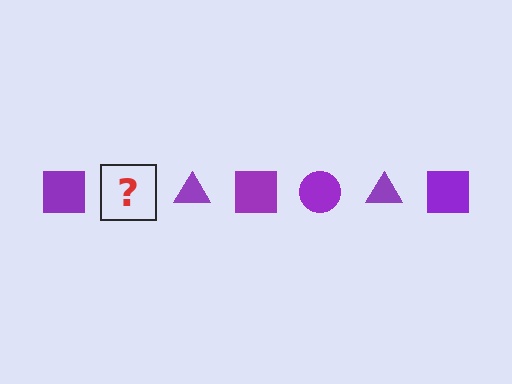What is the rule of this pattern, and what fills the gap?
The rule is that the pattern cycles through square, circle, triangle shapes in purple. The gap should be filled with a purple circle.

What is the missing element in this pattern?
The missing element is a purple circle.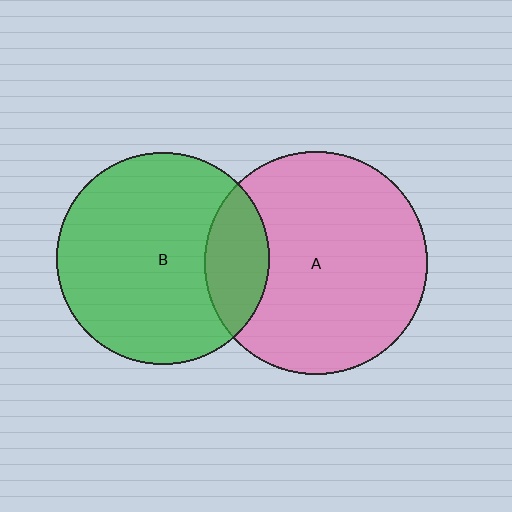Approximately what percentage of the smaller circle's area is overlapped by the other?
Approximately 20%.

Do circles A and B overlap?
Yes.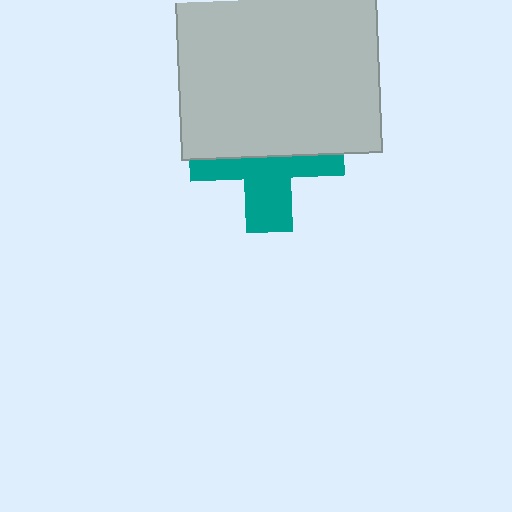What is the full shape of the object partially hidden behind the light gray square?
The partially hidden object is a teal cross.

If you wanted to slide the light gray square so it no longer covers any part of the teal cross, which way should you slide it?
Slide it up — that is the most direct way to separate the two shapes.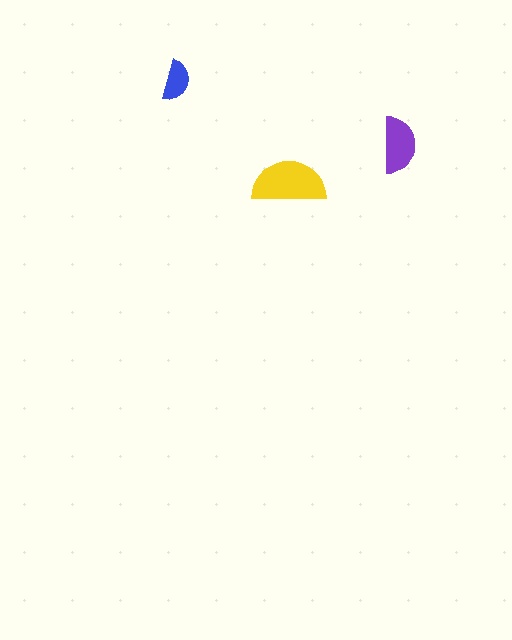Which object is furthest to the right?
The purple semicircle is rightmost.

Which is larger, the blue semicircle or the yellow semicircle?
The yellow one.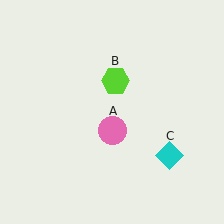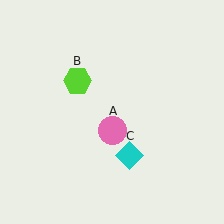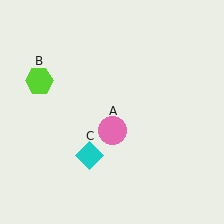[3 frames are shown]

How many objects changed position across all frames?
2 objects changed position: lime hexagon (object B), cyan diamond (object C).